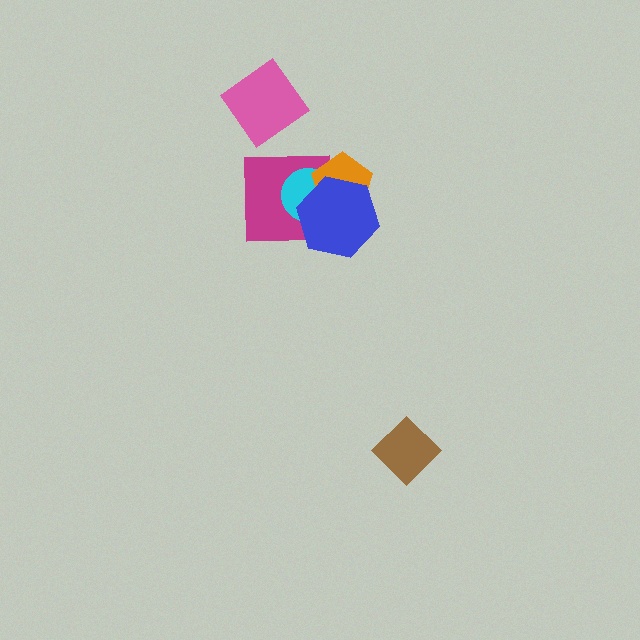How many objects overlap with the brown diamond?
0 objects overlap with the brown diamond.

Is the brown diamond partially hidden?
No, no other shape covers it.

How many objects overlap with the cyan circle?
3 objects overlap with the cyan circle.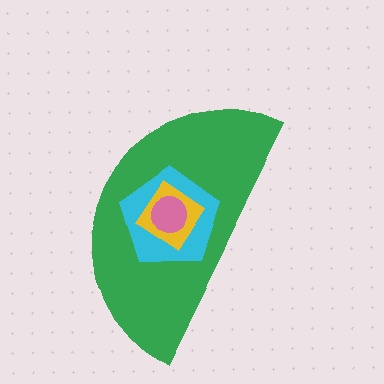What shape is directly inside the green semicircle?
The cyan pentagon.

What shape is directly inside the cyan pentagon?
The yellow diamond.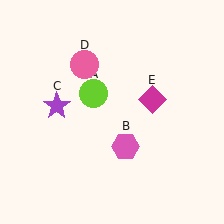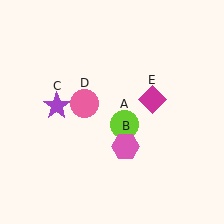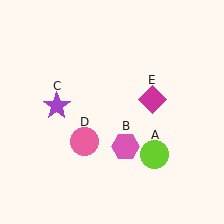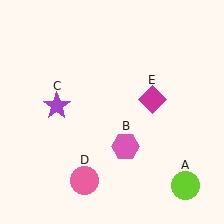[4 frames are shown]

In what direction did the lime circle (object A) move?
The lime circle (object A) moved down and to the right.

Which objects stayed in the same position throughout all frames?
Pink hexagon (object B) and purple star (object C) and magenta diamond (object E) remained stationary.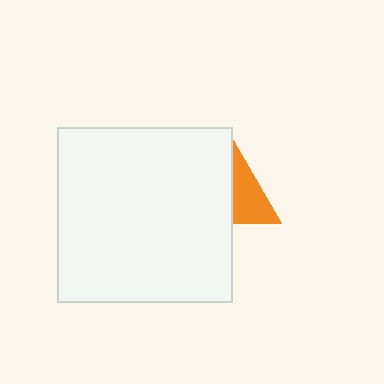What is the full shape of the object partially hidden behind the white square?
The partially hidden object is an orange triangle.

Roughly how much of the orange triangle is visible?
A small part of it is visible (roughly 38%).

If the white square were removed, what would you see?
You would see the complete orange triangle.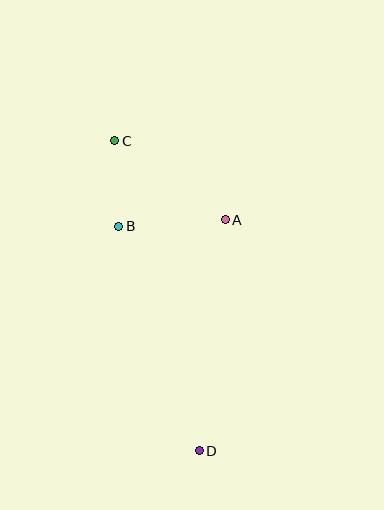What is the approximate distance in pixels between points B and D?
The distance between B and D is approximately 239 pixels.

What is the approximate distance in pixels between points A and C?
The distance between A and C is approximately 136 pixels.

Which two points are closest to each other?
Points B and C are closest to each other.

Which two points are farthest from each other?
Points C and D are farthest from each other.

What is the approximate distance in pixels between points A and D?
The distance between A and D is approximately 233 pixels.